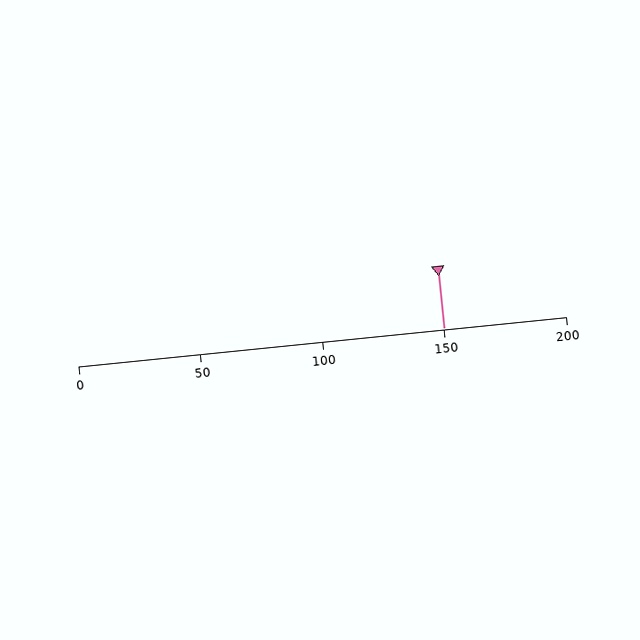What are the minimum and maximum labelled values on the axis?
The axis runs from 0 to 200.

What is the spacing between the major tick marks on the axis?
The major ticks are spaced 50 apart.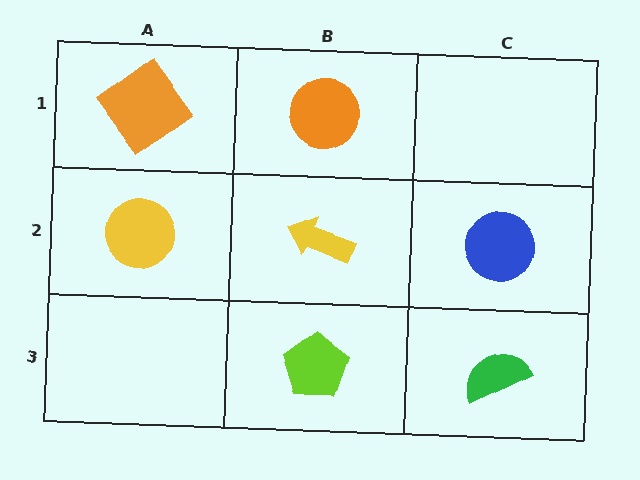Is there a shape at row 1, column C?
No, that cell is empty.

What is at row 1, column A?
An orange diamond.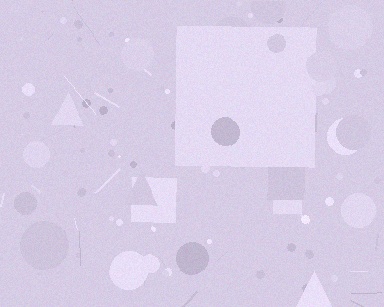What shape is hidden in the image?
A square is hidden in the image.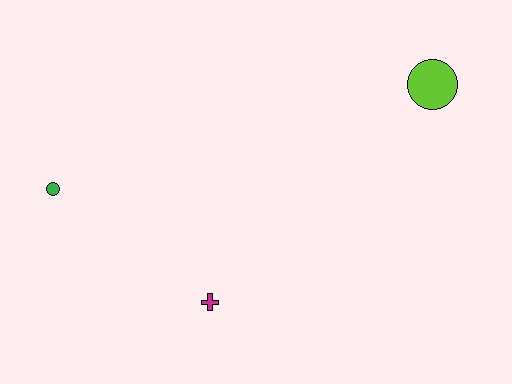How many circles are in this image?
There are 2 circles.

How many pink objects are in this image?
There are no pink objects.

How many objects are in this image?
There are 3 objects.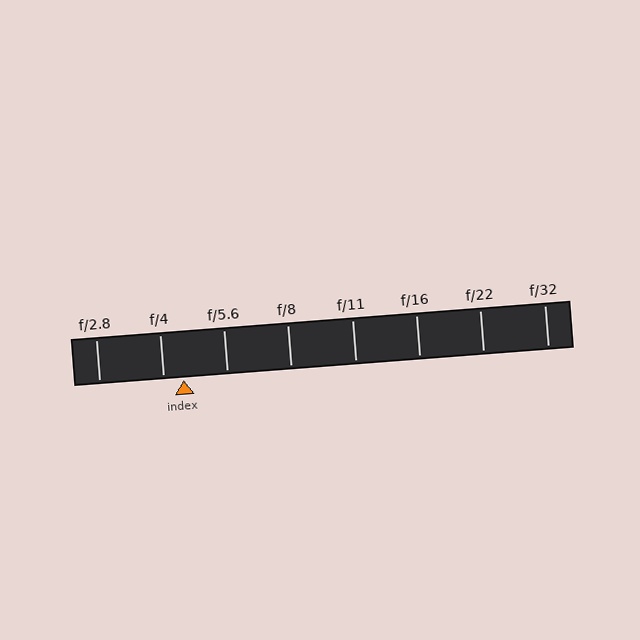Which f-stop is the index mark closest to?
The index mark is closest to f/4.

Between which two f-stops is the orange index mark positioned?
The index mark is between f/4 and f/5.6.